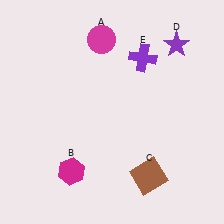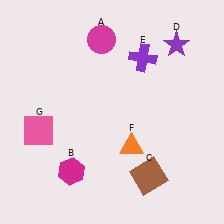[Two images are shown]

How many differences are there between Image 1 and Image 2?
There are 2 differences between the two images.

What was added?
An orange triangle (F), a pink square (G) were added in Image 2.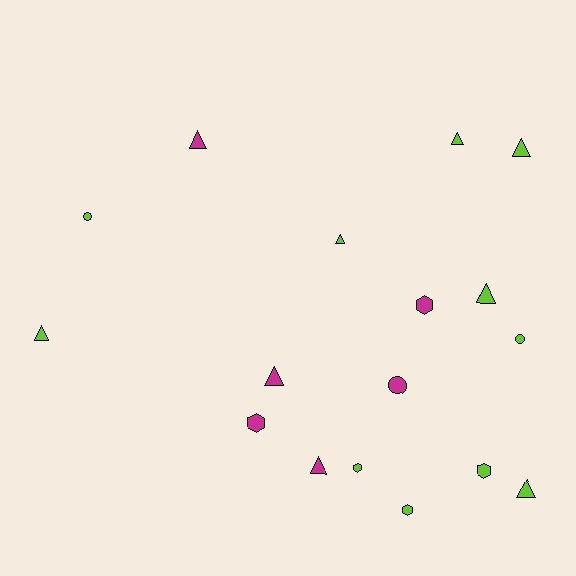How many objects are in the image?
There are 17 objects.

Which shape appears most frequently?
Triangle, with 9 objects.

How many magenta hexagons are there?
There are 2 magenta hexagons.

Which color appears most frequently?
Lime, with 11 objects.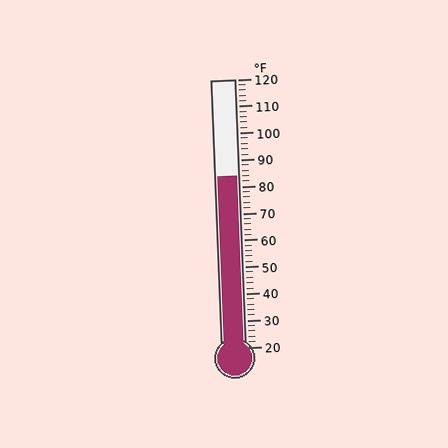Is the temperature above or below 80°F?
The temperature is above 80°F.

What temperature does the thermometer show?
The thermometer shows approximately 84°F.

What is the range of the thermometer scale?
The thermometer scale ranges from 20°F to 120°F.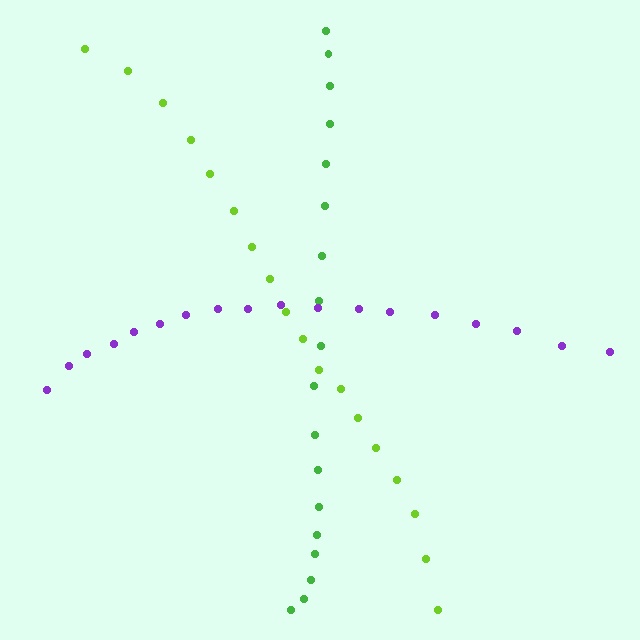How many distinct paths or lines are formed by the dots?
There are 3 distinct paths.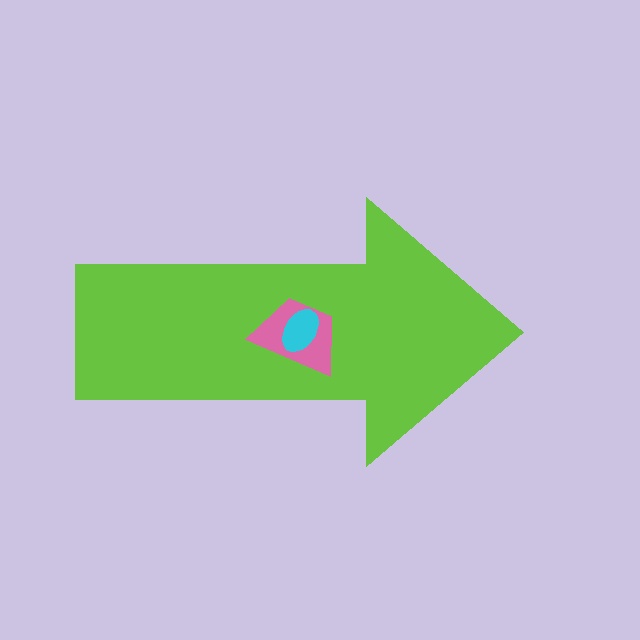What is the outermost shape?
The lime arrow.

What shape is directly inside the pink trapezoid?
The cyan ellipse.